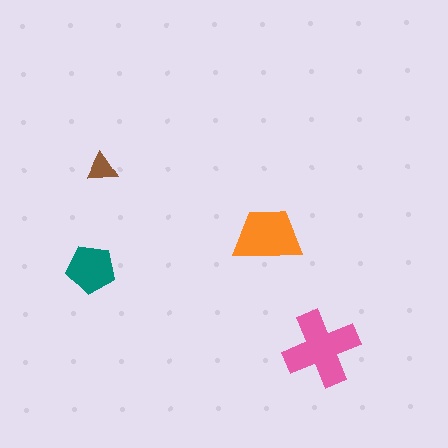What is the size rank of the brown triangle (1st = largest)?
4th.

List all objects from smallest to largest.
The brown triangle, the teal pentagon, the orange trapezoid, the pink cross.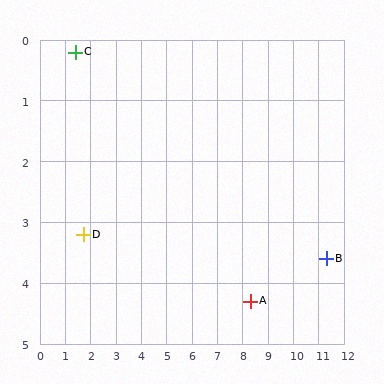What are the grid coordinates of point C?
Point C is at approximately (1.4, 0.2).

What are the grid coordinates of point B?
Point B is at approximately (11.3, 3.6).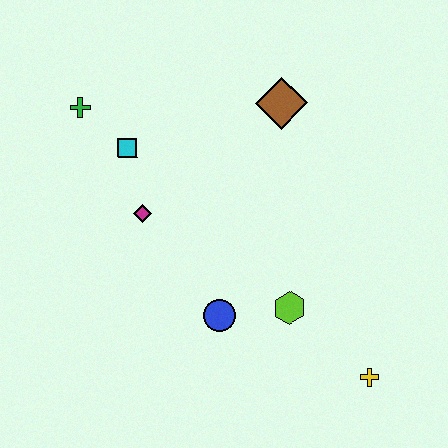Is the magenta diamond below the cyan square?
Yes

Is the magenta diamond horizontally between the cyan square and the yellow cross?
Yes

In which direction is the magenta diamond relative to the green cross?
The magenta diamond is below the green cross.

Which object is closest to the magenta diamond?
The cyan square is closest to the magenta diamond.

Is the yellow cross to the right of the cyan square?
Yes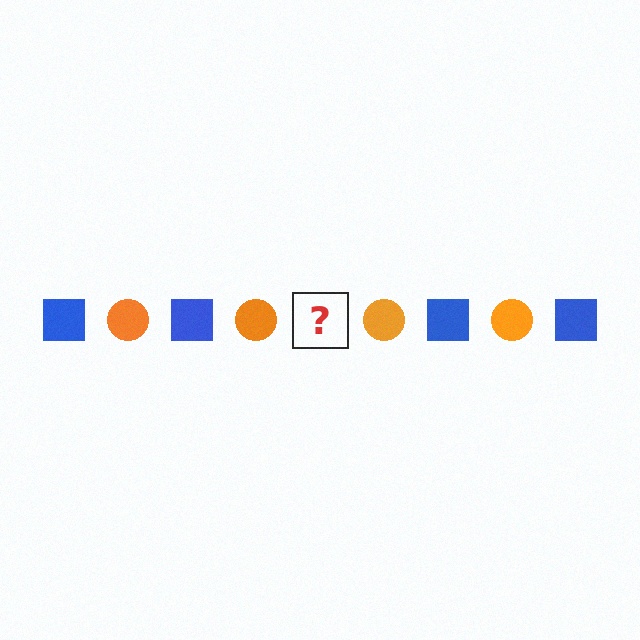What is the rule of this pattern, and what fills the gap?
The rule is that the pattern alternates between blue square and orange circle. The gap should be filled with a blue square.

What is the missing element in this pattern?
The missing element is a blue square.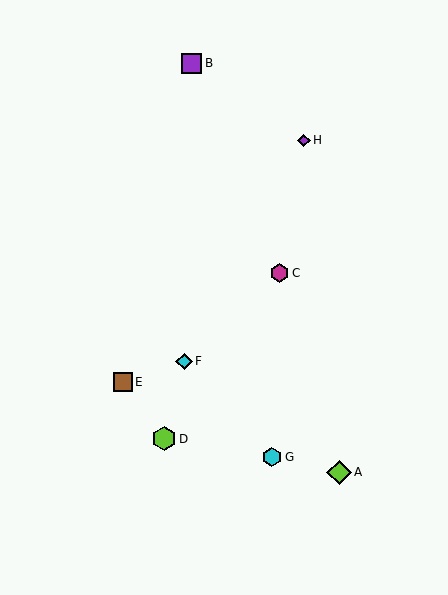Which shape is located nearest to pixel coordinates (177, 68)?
The purple square (labeled B) at (191, 63) is nearest to that location.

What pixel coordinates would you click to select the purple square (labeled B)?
Click at (191, 63) to select the purple square B.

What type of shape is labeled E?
Shape E is a brown square.